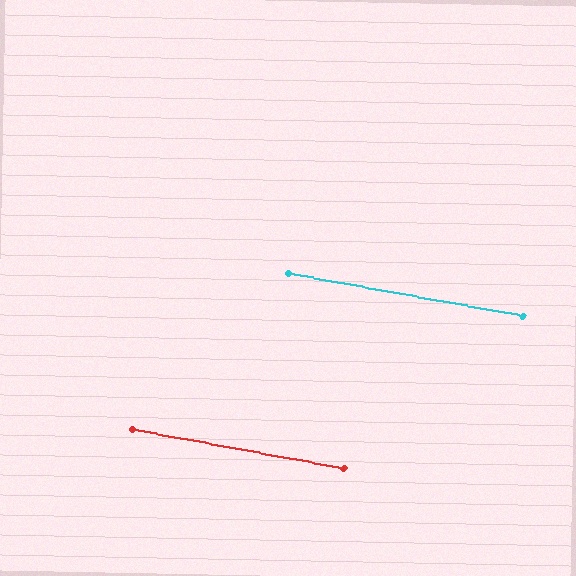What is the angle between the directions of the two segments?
Approximately 0 degrees.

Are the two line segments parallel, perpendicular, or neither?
Parallel — their directions differ by only 0.2°.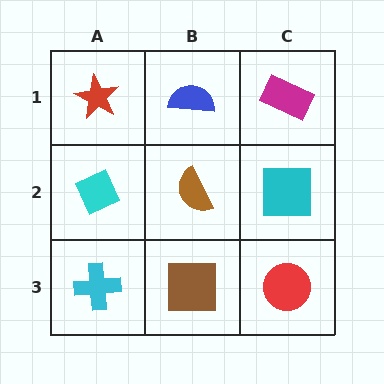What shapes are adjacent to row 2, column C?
A magenta rectangle (row 1, column C), a red circle (row 3, column C), a brown semicircle (row 2, column B).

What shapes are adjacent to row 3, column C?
A cyan square (row 2, column C), a brown square (row 3, column B).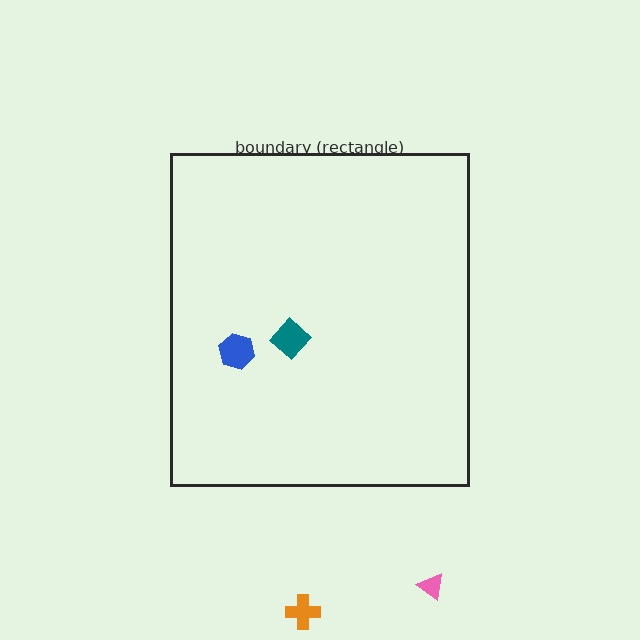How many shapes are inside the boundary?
2 inside, 2 outside.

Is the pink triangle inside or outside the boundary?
Outside.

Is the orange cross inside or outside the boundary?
Outside.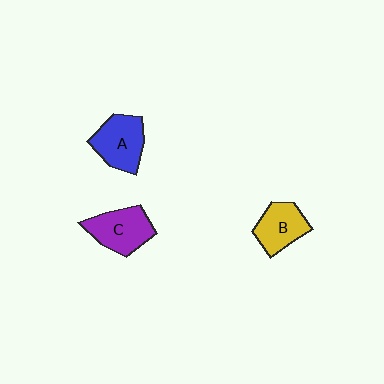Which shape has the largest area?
Shape C (purple).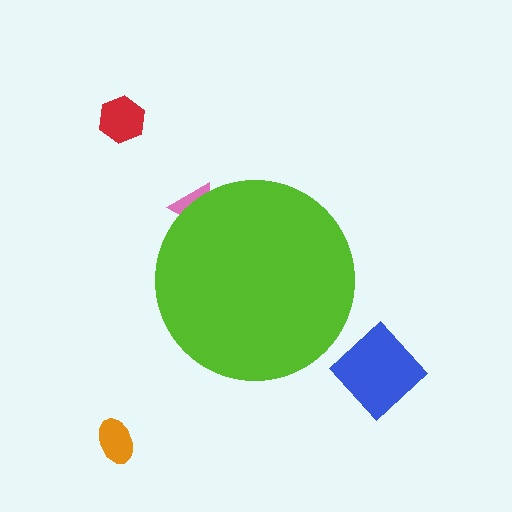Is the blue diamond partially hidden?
No, the blue diamond is fully visible.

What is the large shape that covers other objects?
A lime circle.